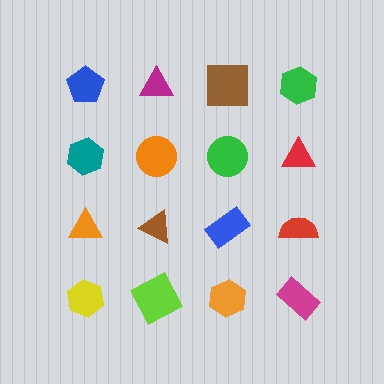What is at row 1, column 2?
A magenta triangle.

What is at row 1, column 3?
A brown square.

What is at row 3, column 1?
An orange triangle.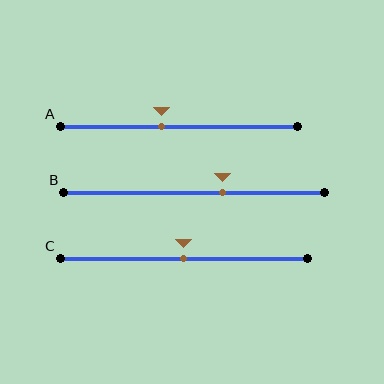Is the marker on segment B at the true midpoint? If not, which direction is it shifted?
No, the marker on segment B is shifted to the right by about 11% of the segment length.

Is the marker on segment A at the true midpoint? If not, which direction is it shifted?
No, the marker on segment A is shifted to the left by about 7% of the segment length.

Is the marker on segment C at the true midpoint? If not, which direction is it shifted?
Yes, the marker on segment C is at the true midpoint.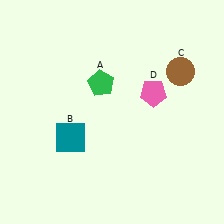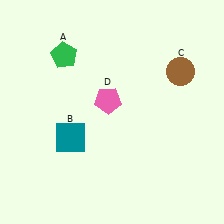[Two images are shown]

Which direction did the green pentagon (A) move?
The green pentagon (A) moved left.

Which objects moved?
The objects that moved are: the green pentagon (A), the pink pentagon (D).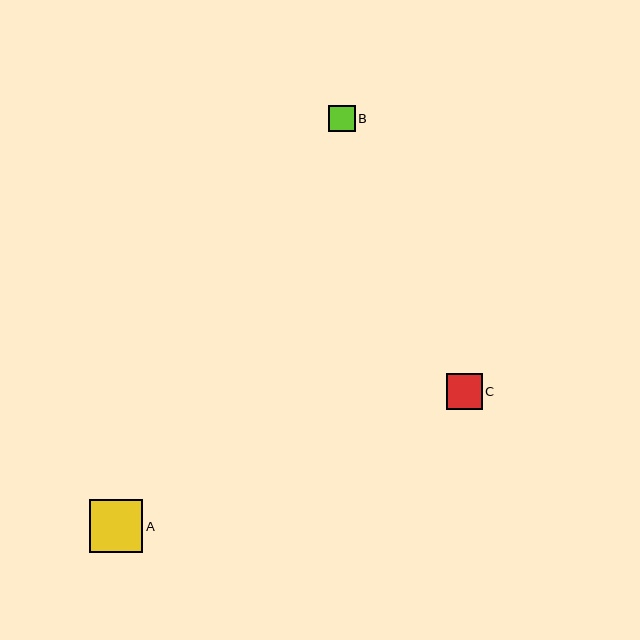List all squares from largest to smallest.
From largest to smallest: A, C, B.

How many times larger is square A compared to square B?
Square A is approximately 2.0 times the size of square B.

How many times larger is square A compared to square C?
Square A is approximately 1.5 times the size of square C.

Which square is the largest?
Square A is the largest with a size of approximately 53 pixels.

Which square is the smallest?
Square B is the smallest with a size of approximately 27 pixels.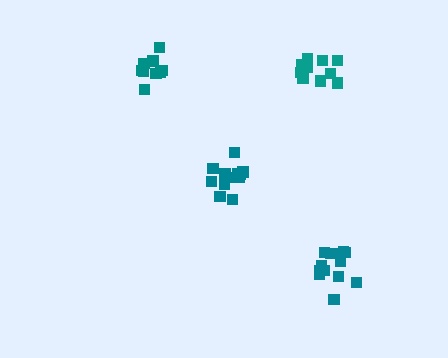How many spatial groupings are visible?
There are 4 spatial groupings.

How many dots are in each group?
Group 1: 9 dots, Group 2: 12 dots, Group 3: 10 dots, Group 4: 13 dots (44 total).